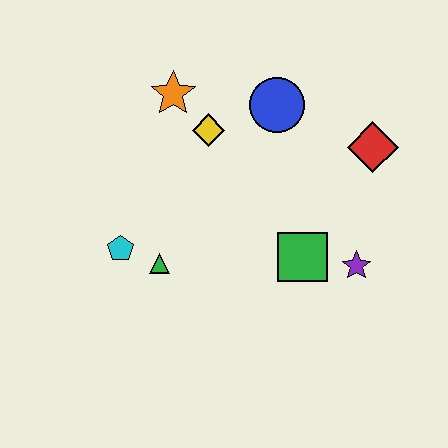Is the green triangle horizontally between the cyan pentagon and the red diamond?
Yes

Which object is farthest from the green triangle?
The red diamond is farthest from the green triangle.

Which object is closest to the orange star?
The yellow diamond is closest to the orange star.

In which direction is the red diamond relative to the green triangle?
The red diamond is to the right of the green triangle.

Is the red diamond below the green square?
No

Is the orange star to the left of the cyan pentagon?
No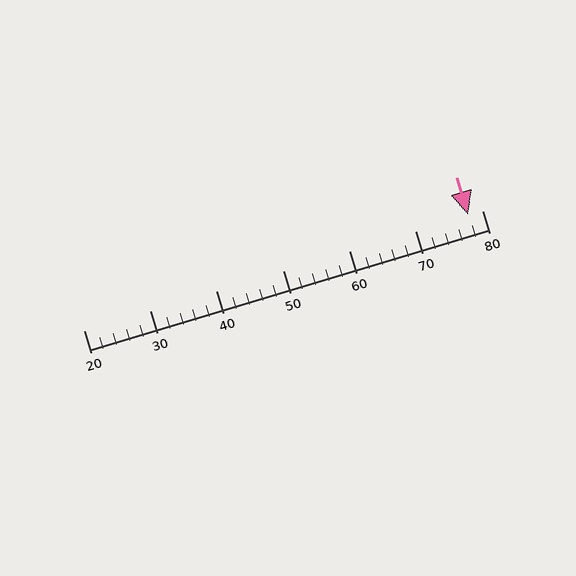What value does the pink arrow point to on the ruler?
The pink arrow points to approximately 78.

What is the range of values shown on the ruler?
The ruler shows values from 20 to 80.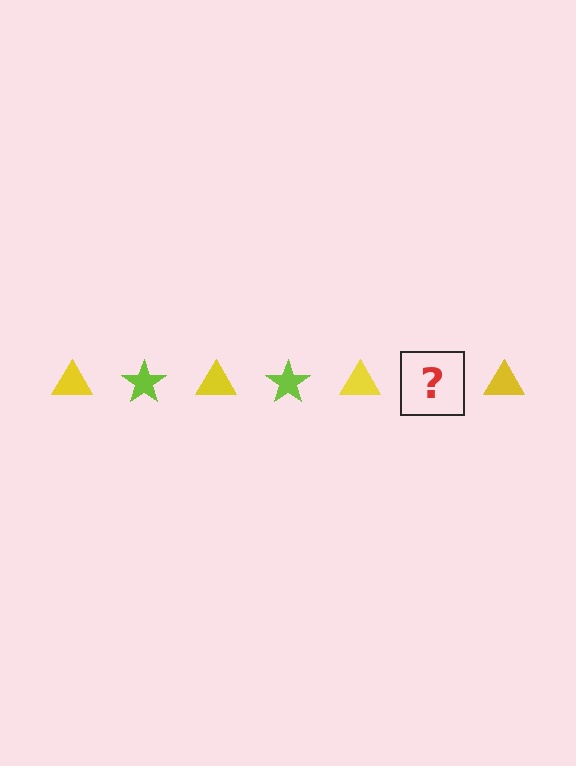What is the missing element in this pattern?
The missing element is a lime star.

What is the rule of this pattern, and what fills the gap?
The rule is that the pattern alternates between yellow triangle and lime star. The gap should be filled with a lime star.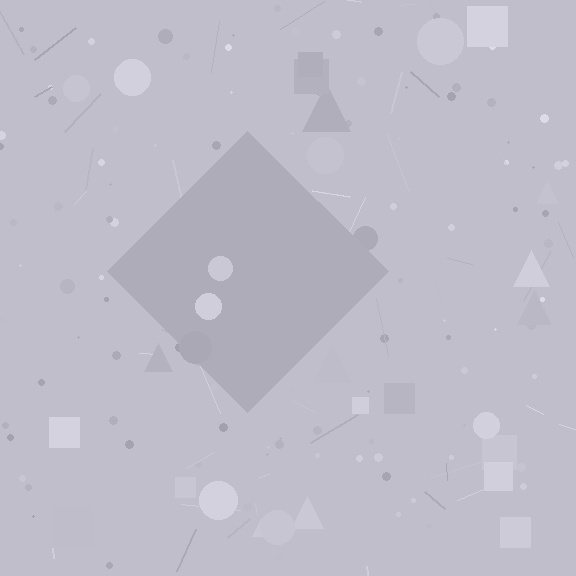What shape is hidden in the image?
A diamond is hidden in the image.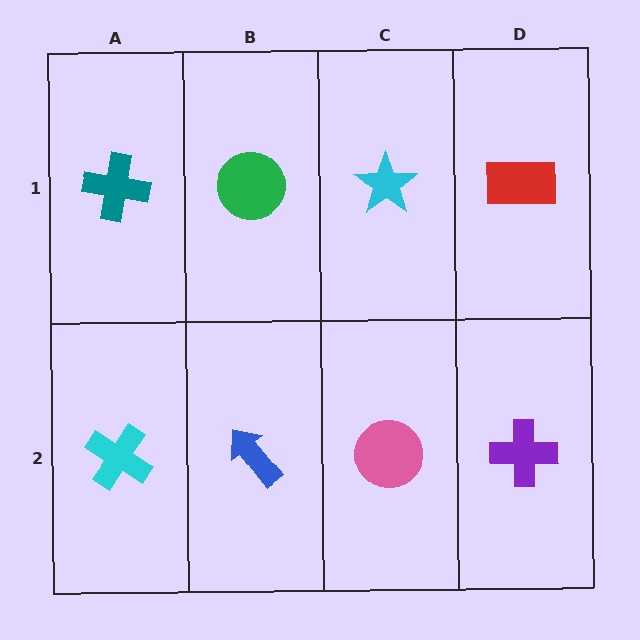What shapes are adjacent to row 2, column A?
A teal cross (row 1, column A), a blue arrow (row 2, column B).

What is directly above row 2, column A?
A teal cross.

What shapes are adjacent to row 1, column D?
A purple cross (row 2, column D), a cyan star (row 1, column C).